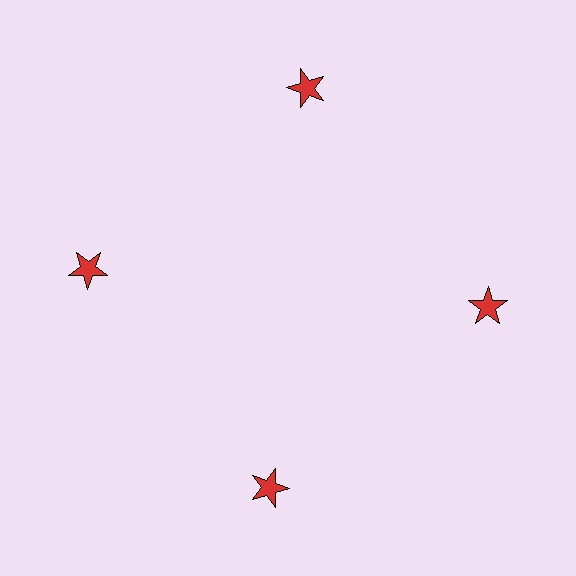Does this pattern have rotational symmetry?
Yes, this pattern has 4-fold rotational symmetry. It looks the same after rotating 90 degrees around the center.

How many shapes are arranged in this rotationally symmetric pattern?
There are 4 shapes, arranged in 4 groups of 1.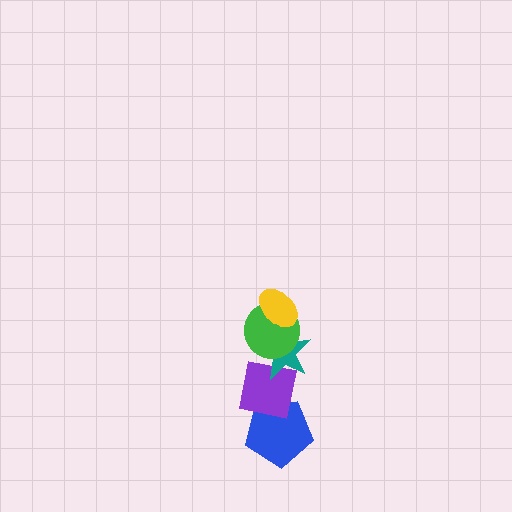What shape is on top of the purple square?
The teal star is on top of the purple square.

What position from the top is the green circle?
The green circle is 2nd from the top.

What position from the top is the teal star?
The teal star is 3rd from the top.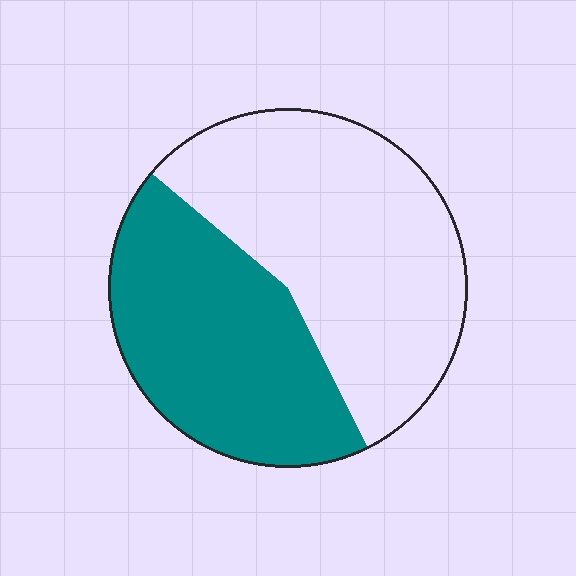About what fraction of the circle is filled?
About two fifths (2/5).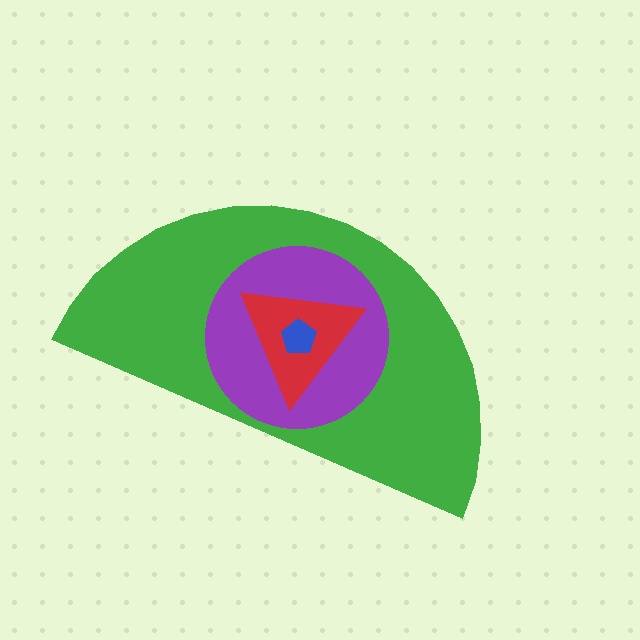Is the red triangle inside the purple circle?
Yes.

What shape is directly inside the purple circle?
The red triangle.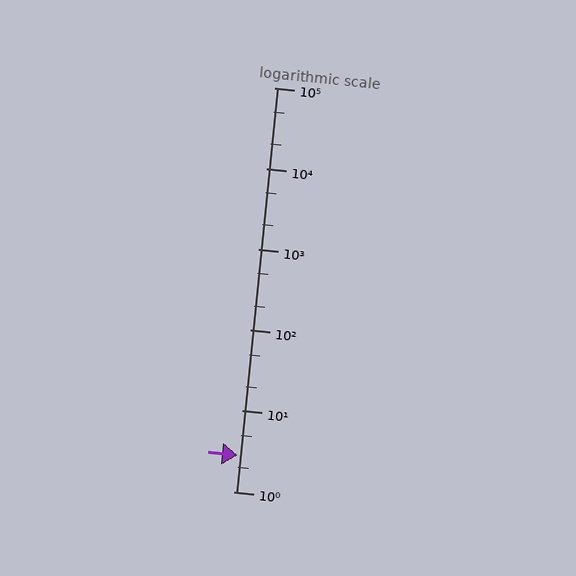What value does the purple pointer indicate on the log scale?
The pointer indicates approximately 2.8.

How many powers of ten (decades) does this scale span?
The scale spans 5 decades, from 1 to 100000.